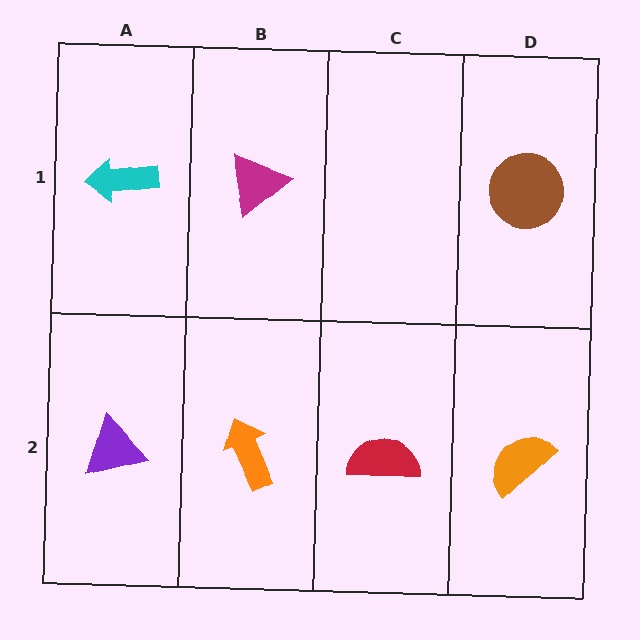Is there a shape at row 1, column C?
No, that cell is empty.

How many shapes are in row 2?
4 shapes.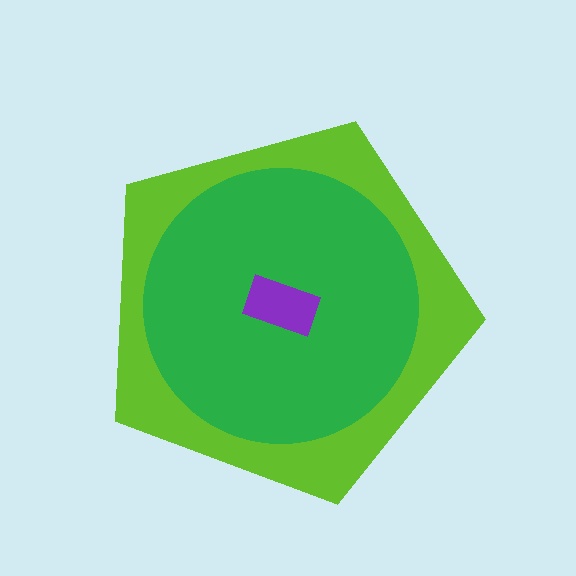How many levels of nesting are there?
3.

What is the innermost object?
The purple rectangle.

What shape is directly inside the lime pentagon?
The green circle.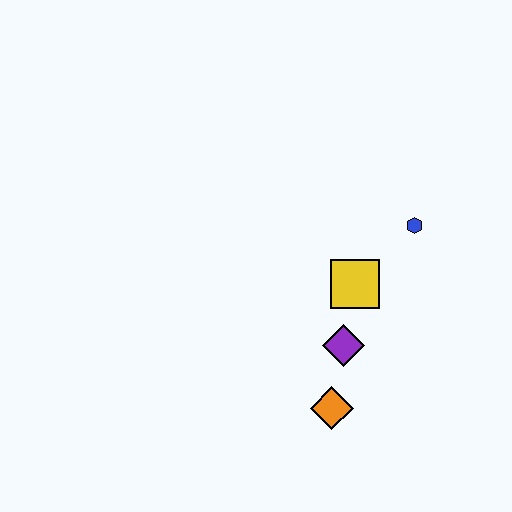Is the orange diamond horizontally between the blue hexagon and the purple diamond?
No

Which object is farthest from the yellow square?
The orange diamond is farthest from the yellow square.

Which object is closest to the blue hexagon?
The yellow square is closest to the blue hexagon.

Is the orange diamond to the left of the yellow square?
Yes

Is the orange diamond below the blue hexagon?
Yes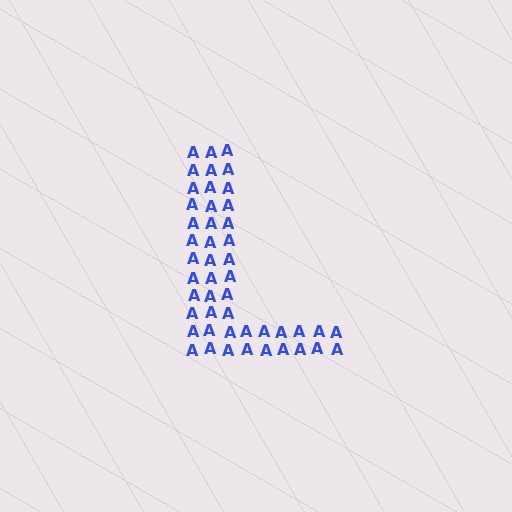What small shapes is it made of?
It is made of small letter A's.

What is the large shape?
The large shape is the letter L.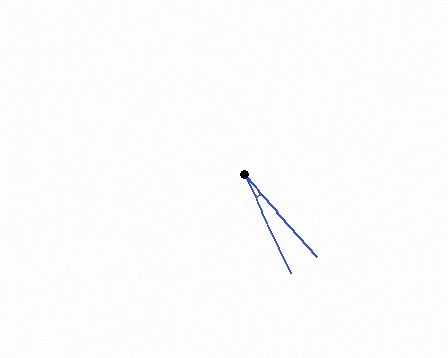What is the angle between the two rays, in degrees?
Approximately 16 degrees.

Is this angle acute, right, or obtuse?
It is acute.